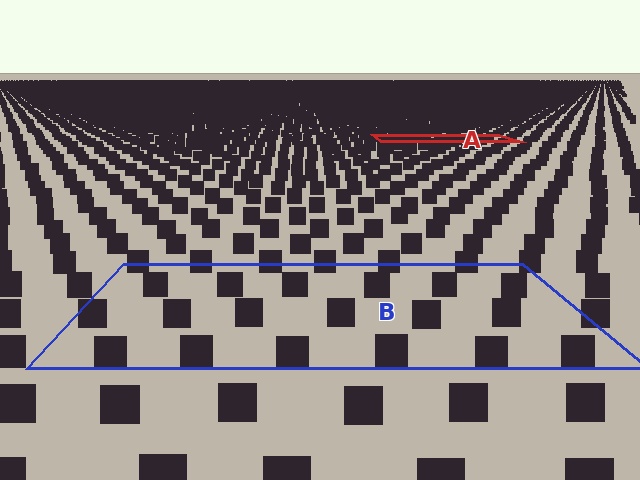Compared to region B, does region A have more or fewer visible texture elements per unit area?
Region A has more texture elements per unit area — they are packed more densely because it is farther away.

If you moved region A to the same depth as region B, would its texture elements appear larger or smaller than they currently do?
They would appear larger. At a closer depth, the same texture elements are projected at a bigger on-screen size.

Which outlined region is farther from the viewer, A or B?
Region A is farther from the viewer — the texture elements inside it appear smaller and more densely packed.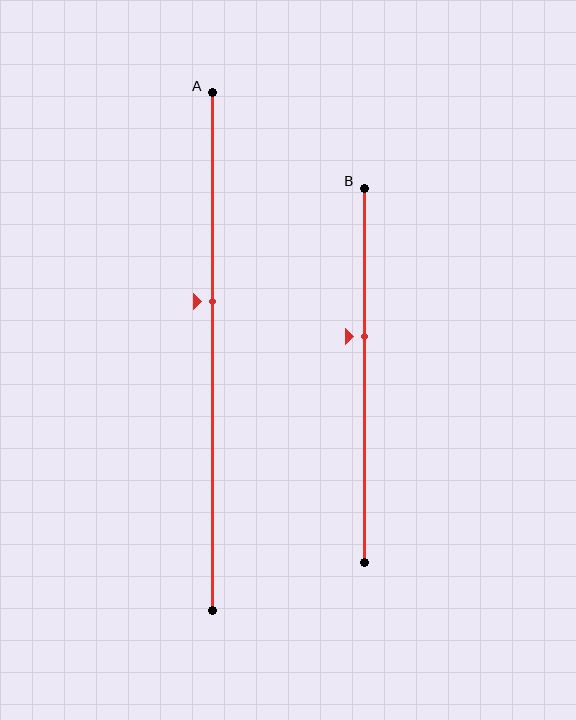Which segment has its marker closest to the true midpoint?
Segment A has its marker closest to the true midpoint.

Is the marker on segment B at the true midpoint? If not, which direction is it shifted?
No, the marker on segment B is shifted upward by about 10% of the segment length.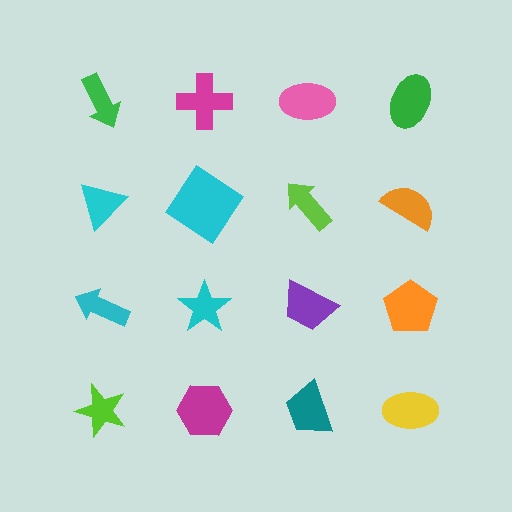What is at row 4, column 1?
A lime star.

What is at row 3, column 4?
An orange pentagon.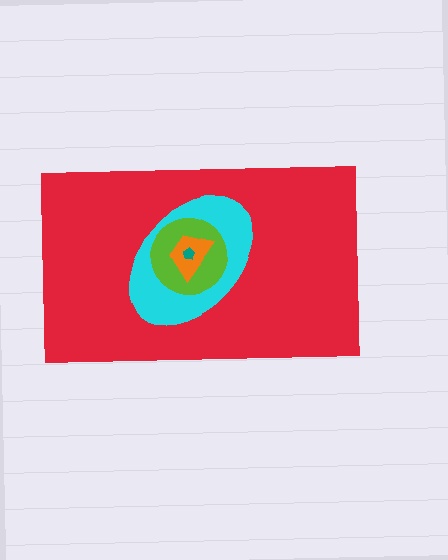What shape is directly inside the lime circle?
The orange trapezoid.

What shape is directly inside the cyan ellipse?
The lime circle.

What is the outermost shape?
The red rectangle.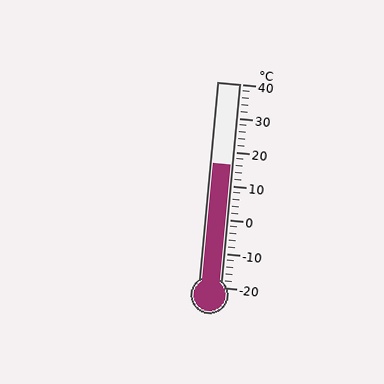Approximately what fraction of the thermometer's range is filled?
The thermometer is filled to approximately 60% of its range.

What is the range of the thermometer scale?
The thermometer scale ranges from -20°C to 40°C.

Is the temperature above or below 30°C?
The temperature is below 30°C.